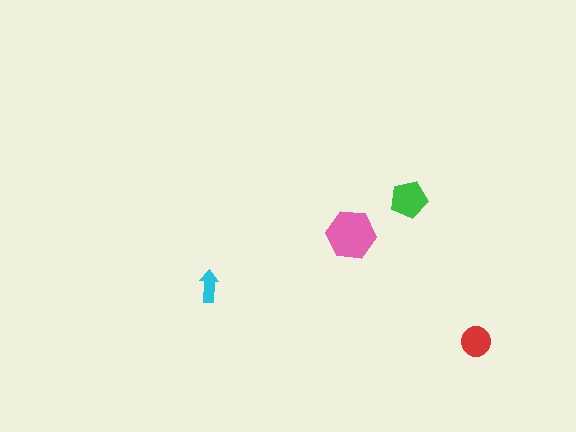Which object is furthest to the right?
The red circle is rightmost.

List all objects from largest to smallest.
The pink hexagon, the green pentagon, the red circle, the cyan arrow.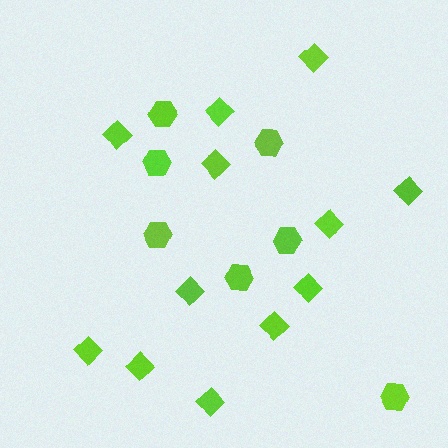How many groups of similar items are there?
There are 2 groups: one group of diamonds (12) and one group of hexagons (7).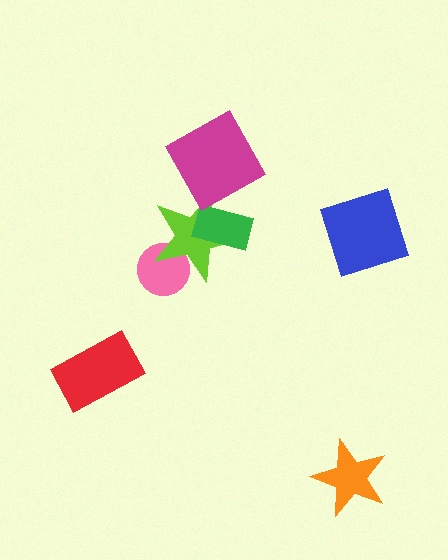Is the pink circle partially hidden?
Yes, it is partially covered by another shape.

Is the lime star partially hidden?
Yes, it is partially covered by another shape.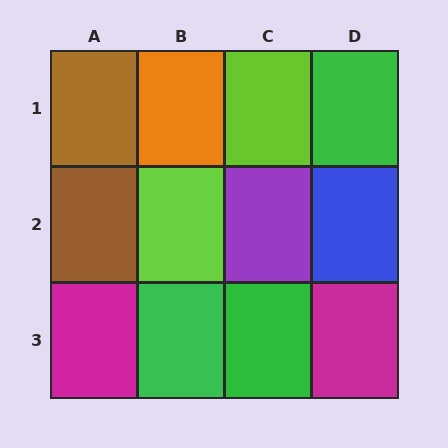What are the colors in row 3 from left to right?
Magenta, green, green, magenta.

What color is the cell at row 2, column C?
Purple.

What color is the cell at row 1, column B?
Orange.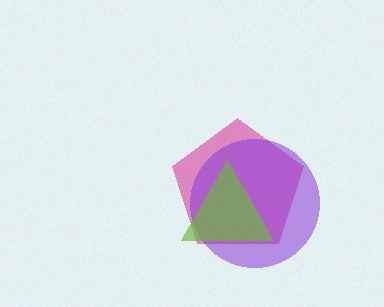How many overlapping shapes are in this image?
There are 3 overlapping shapes in the image.